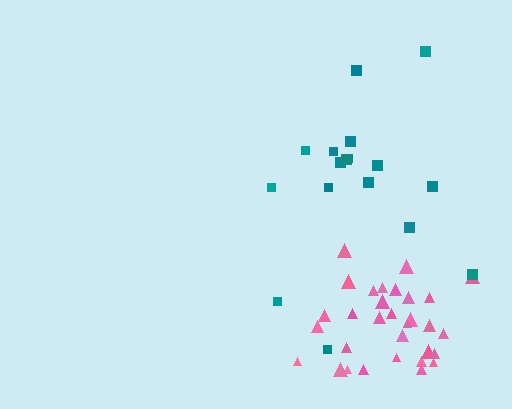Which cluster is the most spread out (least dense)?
Teal.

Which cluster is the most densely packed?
Pink.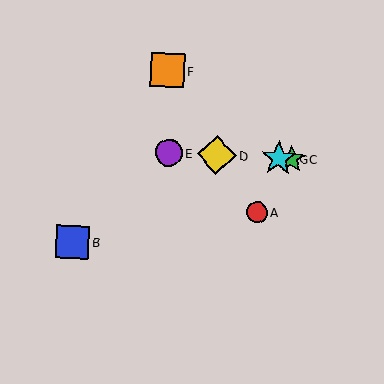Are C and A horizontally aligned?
No, C is at y≈159 and A is at y≈212.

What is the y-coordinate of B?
Object B is at y≈242.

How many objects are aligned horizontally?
4 objects (C, D, E, G) are aligned horizontally.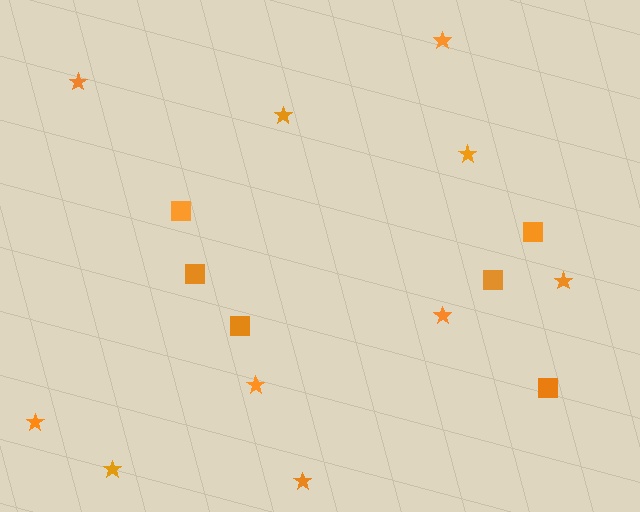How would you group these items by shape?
There are 2 groups: one group of squares (6) and one group of stars (10).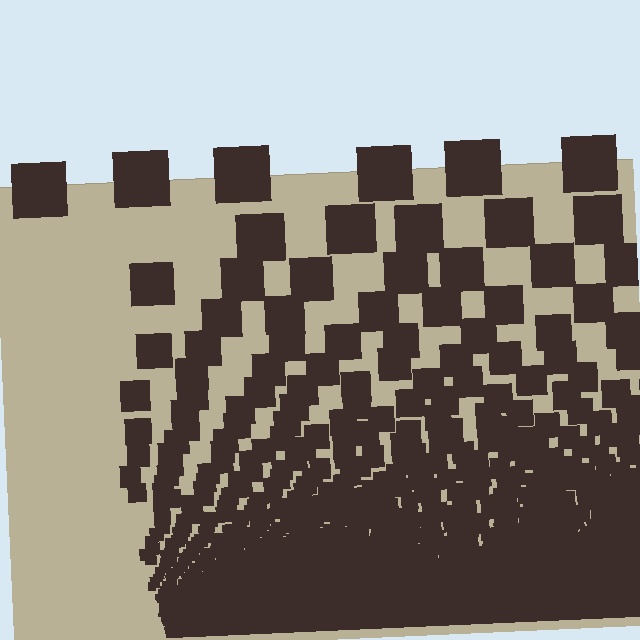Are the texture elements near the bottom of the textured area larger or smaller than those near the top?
Smaller. The gradient is inverted — elements near the bottom are smaller and denser.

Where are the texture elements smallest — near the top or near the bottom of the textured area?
Near the bottom.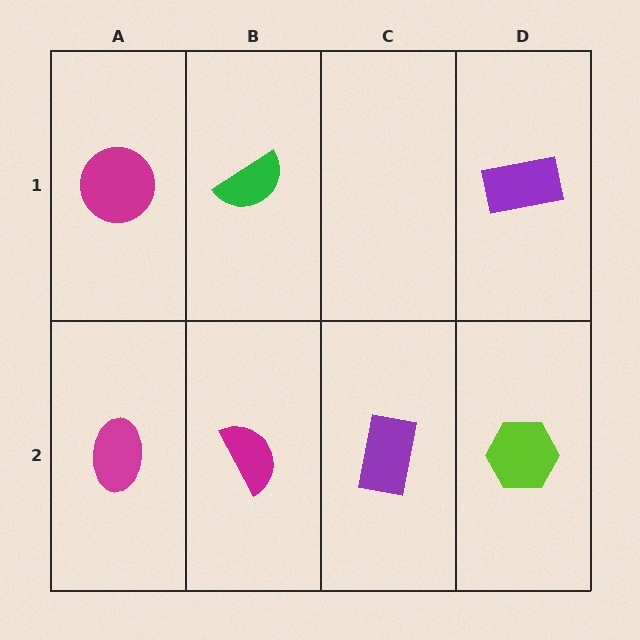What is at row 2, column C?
A purple rectangle.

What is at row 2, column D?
A lime hexagon.